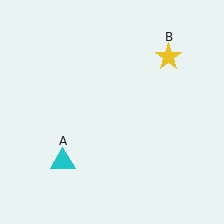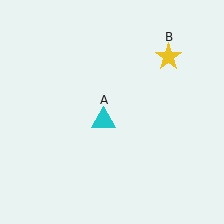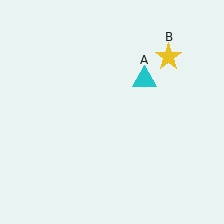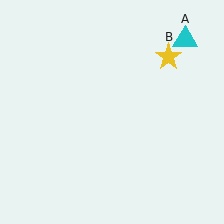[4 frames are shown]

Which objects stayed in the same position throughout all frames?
Yellow star (object B) remained stationary.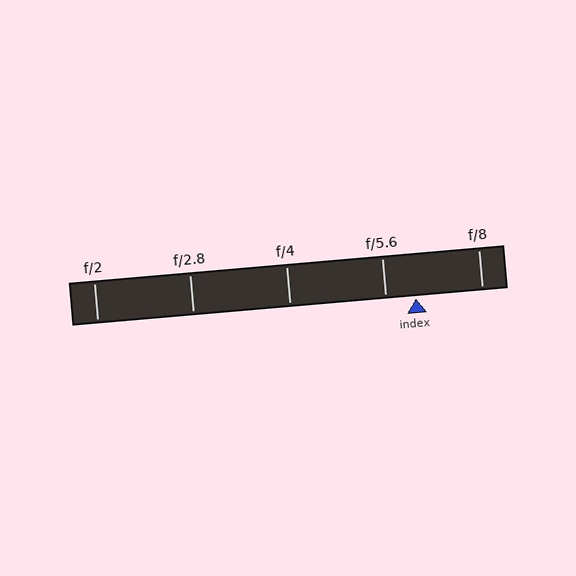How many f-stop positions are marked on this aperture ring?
There are 5 f-stop positions marked.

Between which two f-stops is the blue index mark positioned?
The index mark is between f/5.6 and f/8.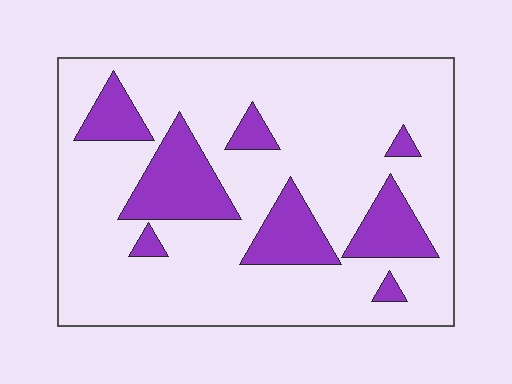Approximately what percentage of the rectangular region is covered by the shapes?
Approximately 20%.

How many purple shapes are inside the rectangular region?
8.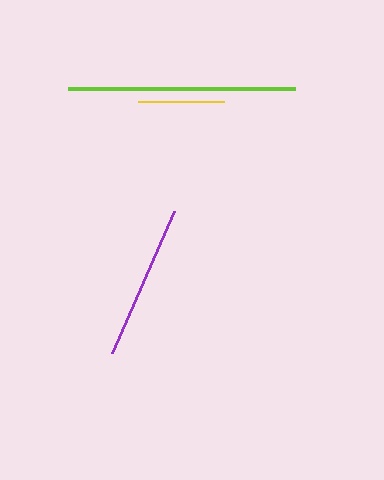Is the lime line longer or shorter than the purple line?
The lime line is longer than the purple line.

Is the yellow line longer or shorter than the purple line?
The purple line is longer than the yellow line.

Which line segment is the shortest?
The yellow line is the shortest at approximately 86 pixels.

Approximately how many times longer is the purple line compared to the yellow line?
The purple line is approximately 1.8 times the length of the yellow line.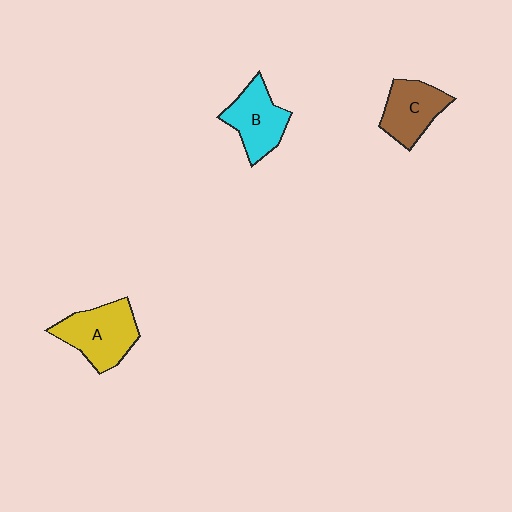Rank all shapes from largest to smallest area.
From largest to smallest: A (yellow), B (cyan), C (brown).